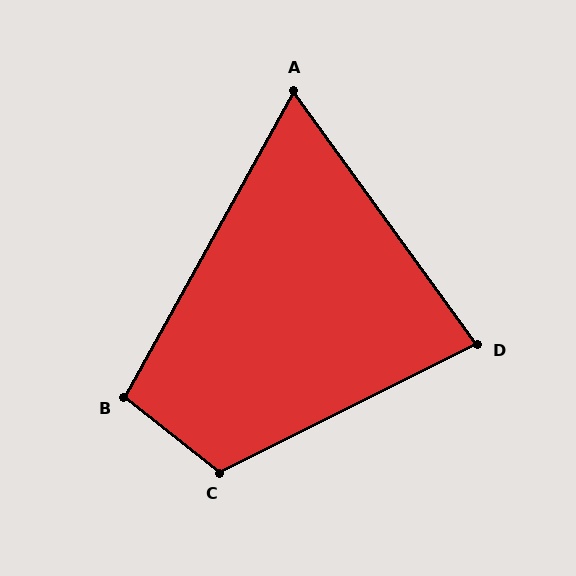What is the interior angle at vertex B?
Approximately 99 degrees (obtuse).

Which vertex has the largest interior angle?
C, at approximately 115 degrees.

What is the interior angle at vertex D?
Approximately 81 degrees (acute).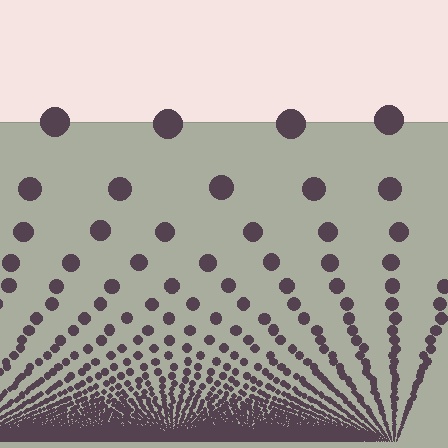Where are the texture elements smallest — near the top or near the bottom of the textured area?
Near the bottom.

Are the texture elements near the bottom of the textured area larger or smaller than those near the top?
Smaller. The gradient is inverted — elements near the bottom are smaller and denser.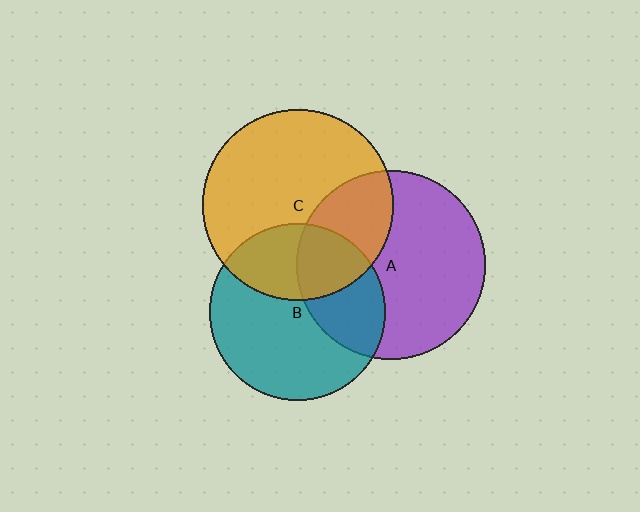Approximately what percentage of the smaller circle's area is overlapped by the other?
Approximately 30%.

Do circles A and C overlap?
Yes.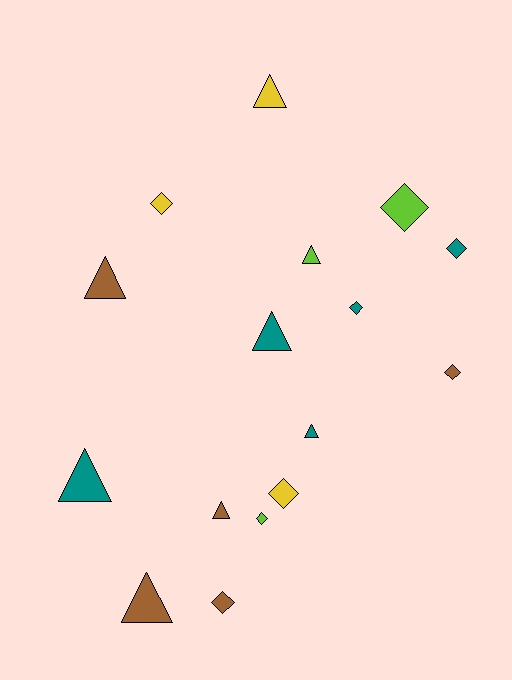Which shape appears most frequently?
Triangle, with 8 objects.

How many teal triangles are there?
There are 3 teal triangles.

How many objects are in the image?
There are 16 objects.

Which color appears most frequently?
Brown, with 5 objects.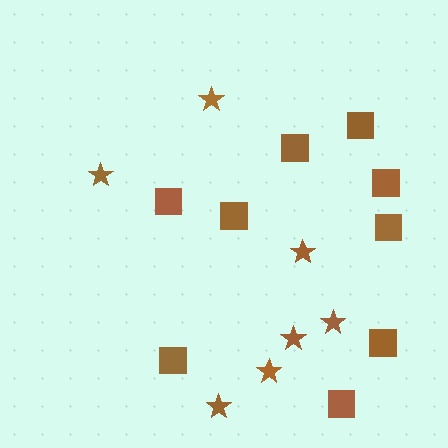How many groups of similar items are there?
There are 2 groups: one group of stars (7) and one group of squares (9).